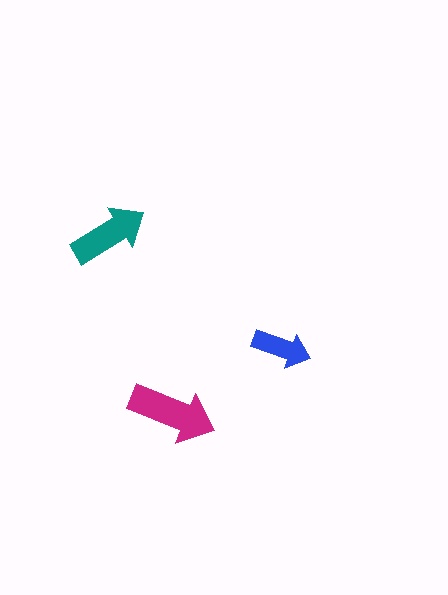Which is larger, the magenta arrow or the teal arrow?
The magenta one.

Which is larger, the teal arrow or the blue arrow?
The teal one.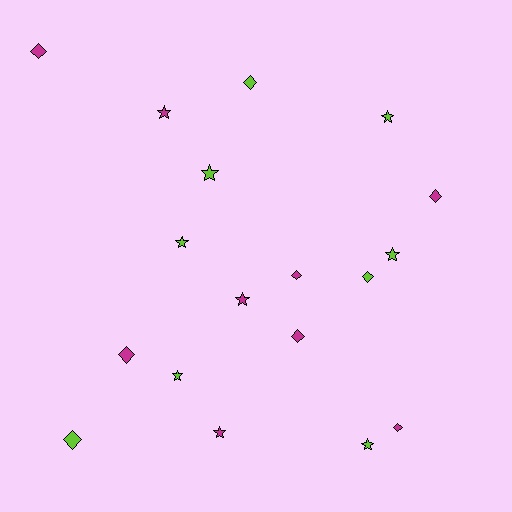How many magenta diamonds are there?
There are 6 magenta diamonds.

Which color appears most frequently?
Lime, with 9 objects.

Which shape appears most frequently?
Diamond, with 9 objects.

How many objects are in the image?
There are 18 objects.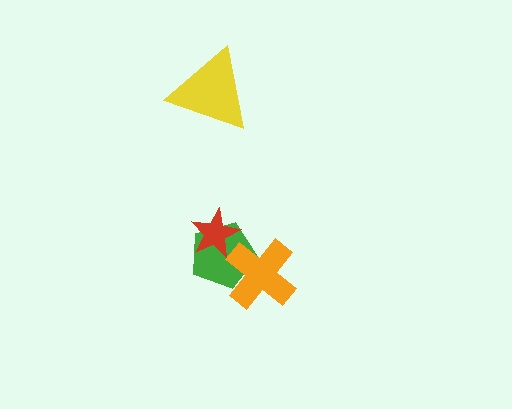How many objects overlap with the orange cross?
1 object overlaps with the orange cross.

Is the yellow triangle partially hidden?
No, no other shape covers it.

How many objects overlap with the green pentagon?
2 objects overlap with the green pentagon.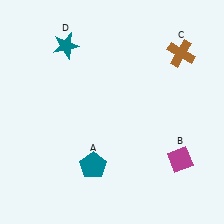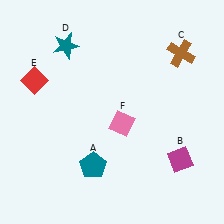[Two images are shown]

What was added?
A red diamond (E), a pink diamond (F) were added in Image 2.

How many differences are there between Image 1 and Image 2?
There are 2 differences between the two images.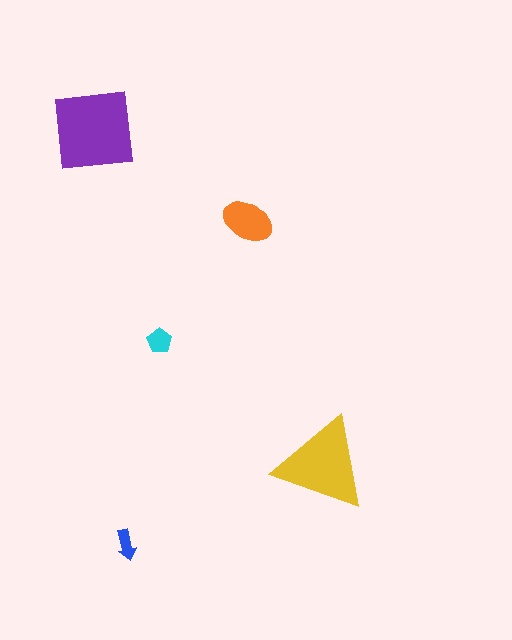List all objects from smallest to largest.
The blue arrow, the cyan pentagon, the orange ellipse, the yellow triangle, the purple square.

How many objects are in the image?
There are 5 objects in the image.